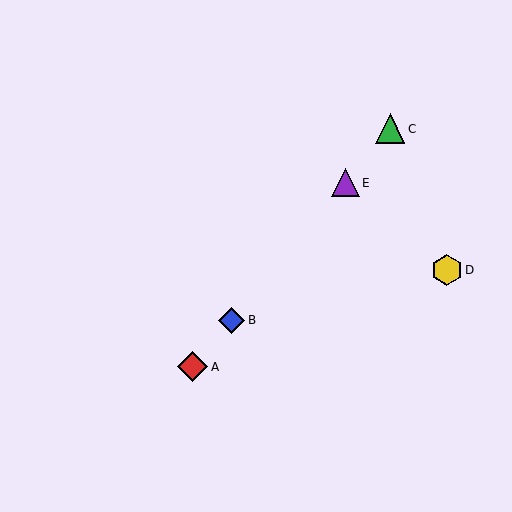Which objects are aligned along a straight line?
Objects A, B, C, E are aligned along a straight line.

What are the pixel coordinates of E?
Object E is at (345, 183).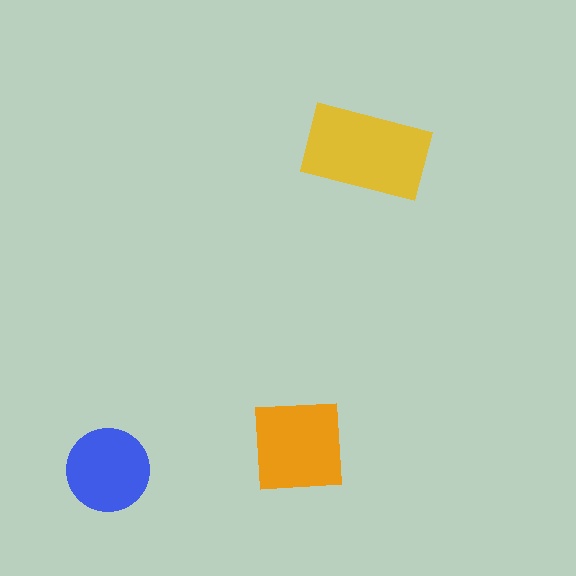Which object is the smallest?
The blue circle.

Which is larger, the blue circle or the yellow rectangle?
The yellow rectangle.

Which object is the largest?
The yellow rectangle.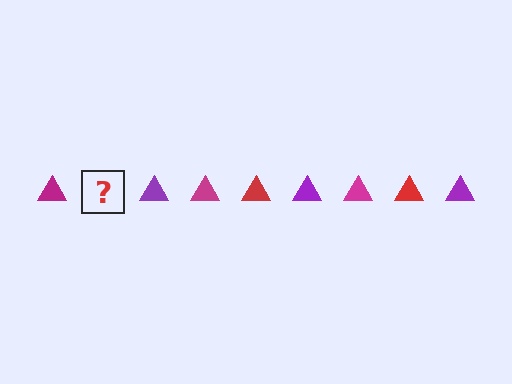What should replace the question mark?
The question mark should be replaced with a red triangle.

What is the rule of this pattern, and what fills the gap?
The rule is that the pattern cycles through magenta, red, purple triangles. The gap should be filled with a red triangle.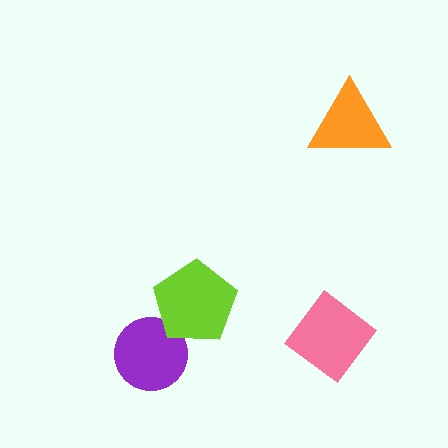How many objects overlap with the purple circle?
1 object overlaps with the purple circle.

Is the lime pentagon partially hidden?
No, no other shape covers it.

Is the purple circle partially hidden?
Yes, it is partially covered by another shape.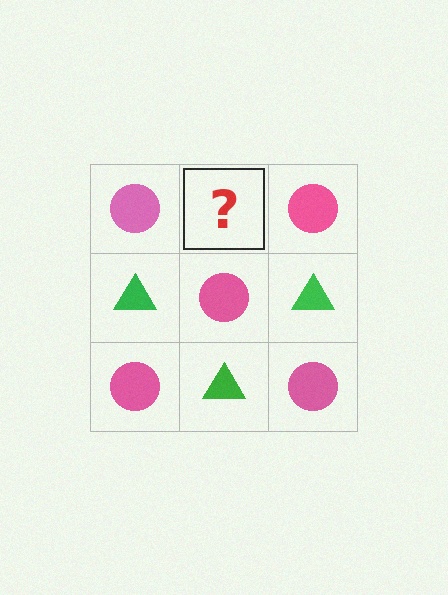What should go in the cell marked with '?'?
The missing cell should contain a green triangle.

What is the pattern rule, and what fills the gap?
The rule is that it alternates pink circle and green triangle in a checkerboard pattern. The gap should be filled with a green triangle.